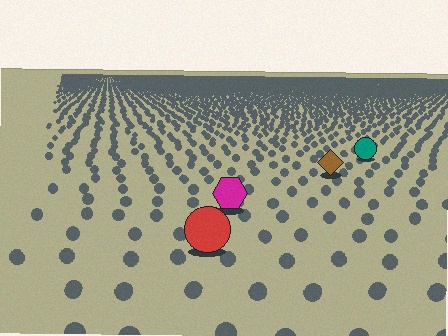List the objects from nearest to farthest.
From nearest to farthest: the red circle, the magenta hexagon, the brown diamond, the teal circle.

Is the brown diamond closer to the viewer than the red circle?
No. The red circle is closer — you can tell from the texture gradient: the ground texture is coarser near it.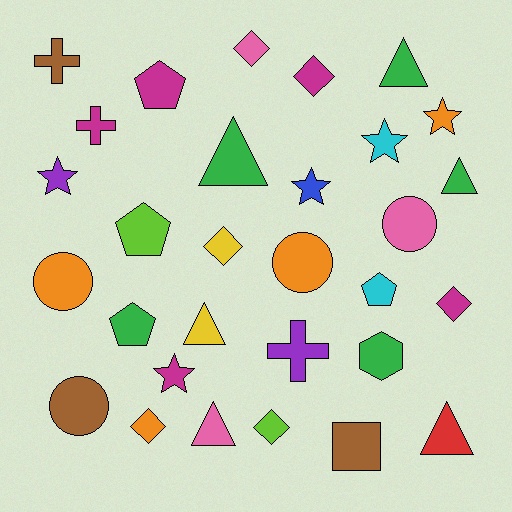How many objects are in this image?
There are 30 objects.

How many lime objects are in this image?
There are 2 lime objects.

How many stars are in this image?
There are 5 stars.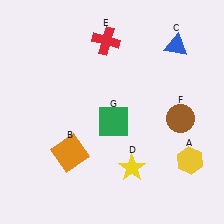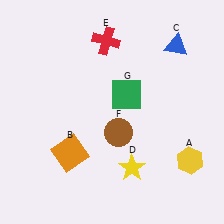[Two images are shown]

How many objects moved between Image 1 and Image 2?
2 objects moved between the two images.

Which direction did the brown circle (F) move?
The brown circle (F) moved left.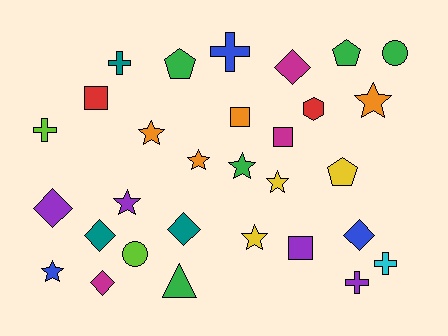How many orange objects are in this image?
There are 4 orange objects.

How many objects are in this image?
There are 30 objects.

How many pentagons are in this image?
There are 3 pentagons.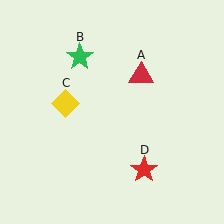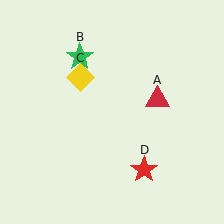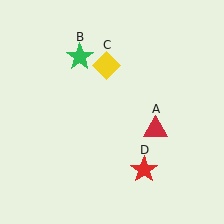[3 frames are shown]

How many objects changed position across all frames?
2 objects changed position: red triangle (object A), yellow diamond (object C).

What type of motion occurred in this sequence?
The red triangle (object A), yellow diamond (object C) rotated clockwise around the center of the scene.